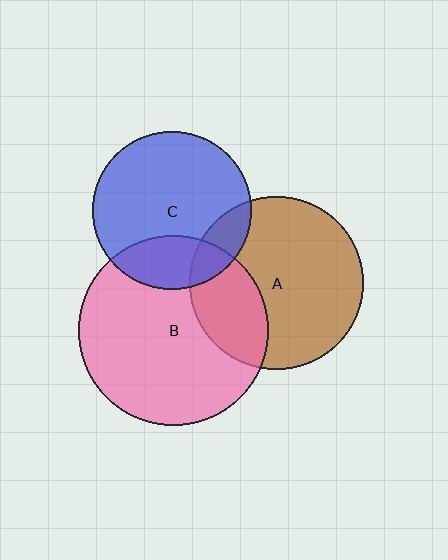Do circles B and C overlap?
Yes.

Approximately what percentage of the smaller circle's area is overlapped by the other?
Approximately 25%.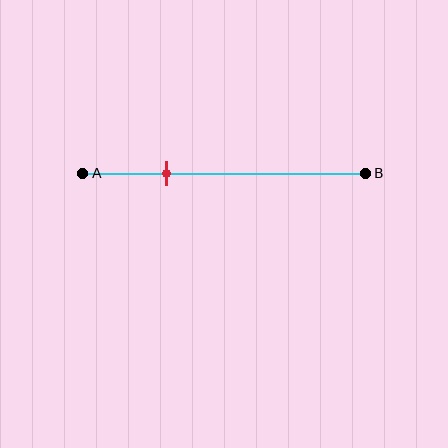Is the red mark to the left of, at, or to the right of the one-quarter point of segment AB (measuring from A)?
The red mark is to the right of the one-quarter point of segment AB.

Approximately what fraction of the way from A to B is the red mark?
The red mark is approximately 30% of the way from A to B.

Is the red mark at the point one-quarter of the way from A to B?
No, the mark is at about 30% from A, not at the 25% one-quarter point.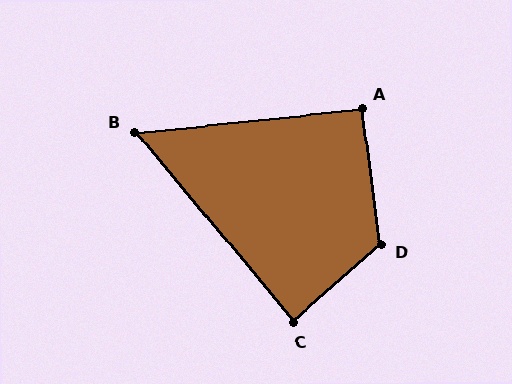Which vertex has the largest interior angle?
D, at approximately 124 degrees.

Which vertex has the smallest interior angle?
B, at approximately 56 degrees.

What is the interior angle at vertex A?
Approximately 92 degrees (approximately right).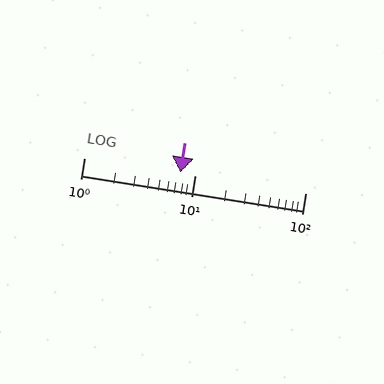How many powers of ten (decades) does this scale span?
The scale spans 2 decades, from 1 to 100.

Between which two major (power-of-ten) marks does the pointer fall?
The pointer is between 1 and 10.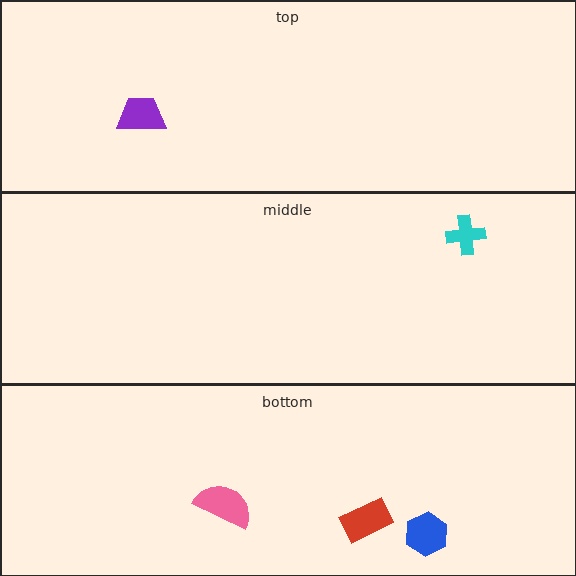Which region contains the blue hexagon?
The bottom region.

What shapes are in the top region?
The purple trapezoid.